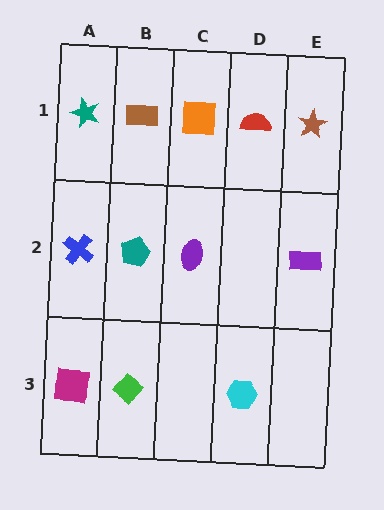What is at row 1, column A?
A teal star.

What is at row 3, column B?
A green diamond.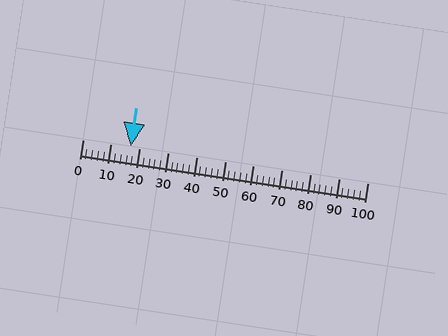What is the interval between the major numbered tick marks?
The major tick marks are spaced 10 units apart.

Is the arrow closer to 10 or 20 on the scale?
The arrow is closer to 20.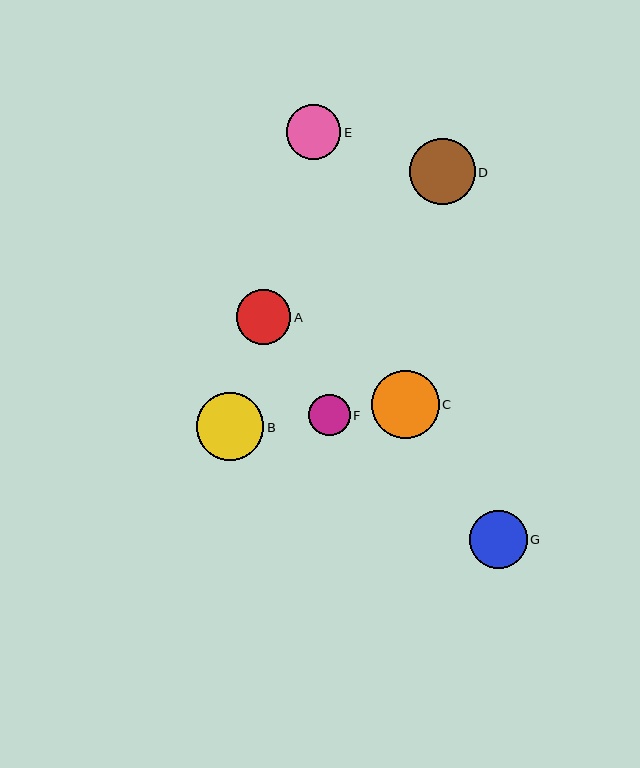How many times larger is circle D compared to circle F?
Circle D is approximately 1.6 times the size of circle F.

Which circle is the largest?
Circle C is the largest with a size of approximately 68 pixels.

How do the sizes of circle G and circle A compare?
Circle G and circle A are approximately the same size.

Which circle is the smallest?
Circle F is the smallest with a size of approximately 42 pixels.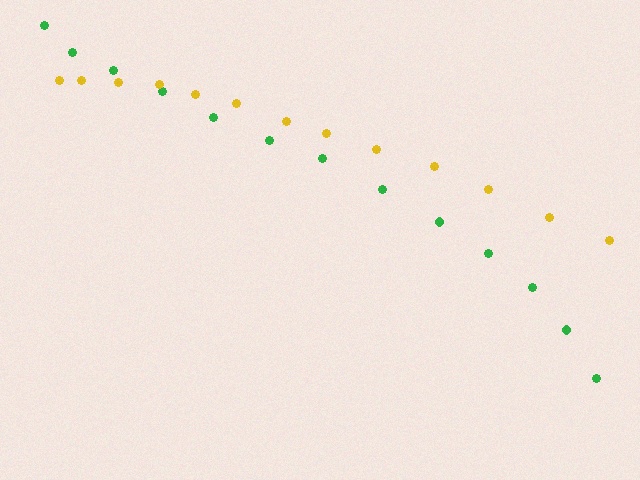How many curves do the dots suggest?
There are 2 distinct paths.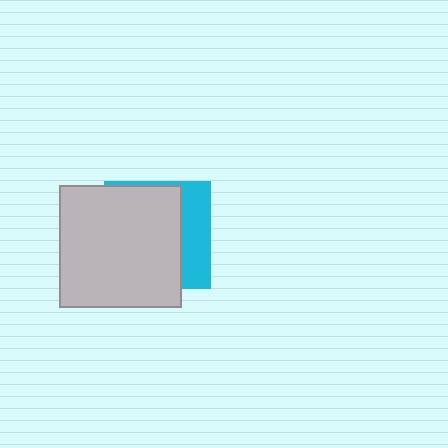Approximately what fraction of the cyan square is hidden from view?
Roughly 70% of the cyan square is hidden behind the light gray square.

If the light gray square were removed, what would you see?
You would see the complete cyan square.